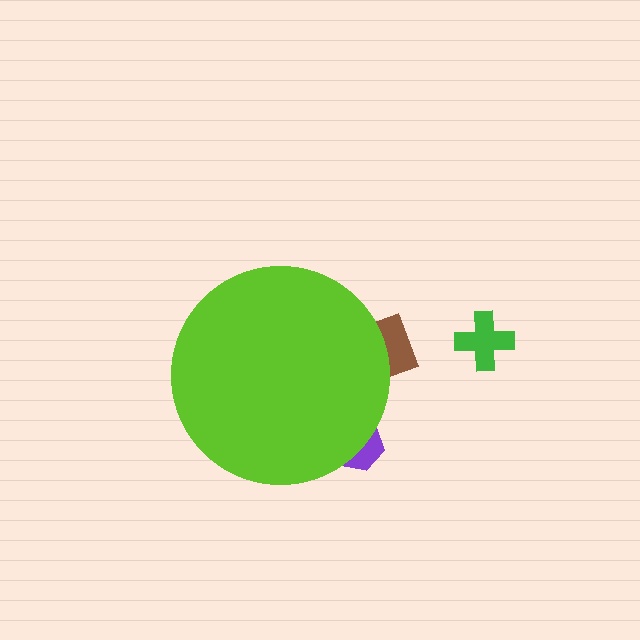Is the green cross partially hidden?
No, the green cross is fully visible.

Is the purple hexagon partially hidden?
Yes, the purple hexagon is partially hidden behind the lime circle.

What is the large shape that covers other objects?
A lime circle.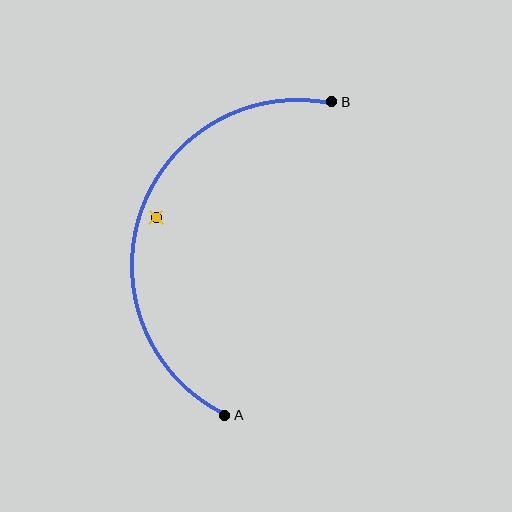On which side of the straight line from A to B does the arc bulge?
The arc bulges to the left of the straight line connecting A and B.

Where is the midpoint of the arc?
The arc midpoint is the point on the curve farthest from the straight line joining A and B. It sits to the left of that line.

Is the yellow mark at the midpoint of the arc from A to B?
No — the yellow mark does not lie on the arc at all. It sits slightly inside the curve.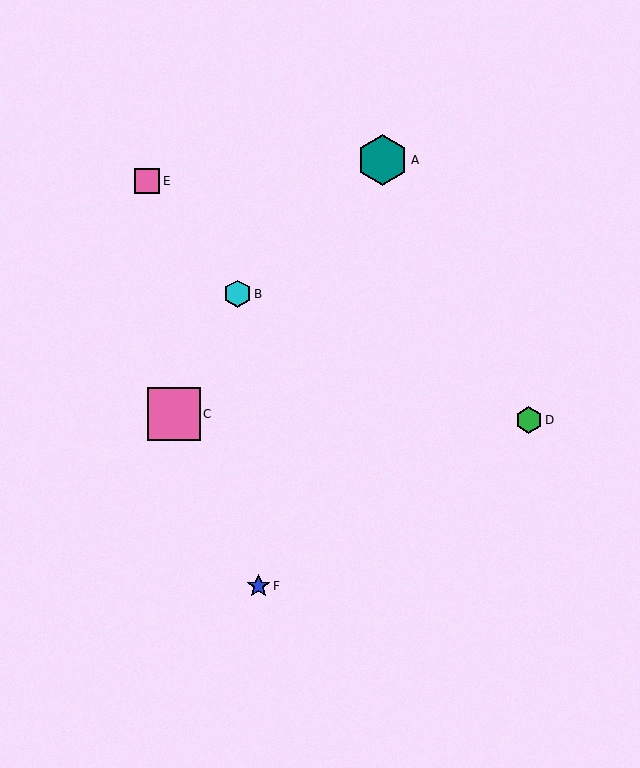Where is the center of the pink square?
The center of the pink square is at (147, 181).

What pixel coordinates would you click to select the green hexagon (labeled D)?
Click at (529, 420) to select the green hexagon D.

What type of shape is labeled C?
Shape C is a pink square.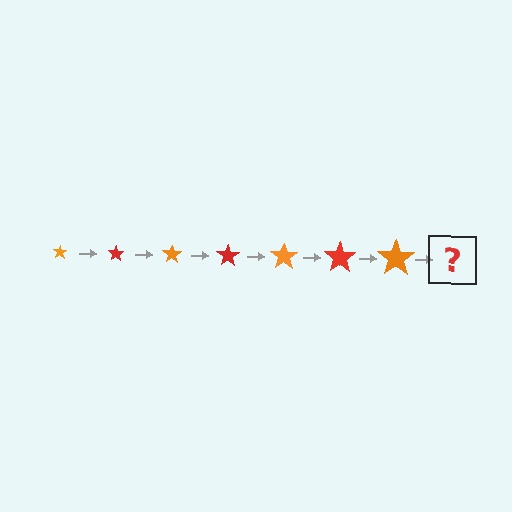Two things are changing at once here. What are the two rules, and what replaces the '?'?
The two rules are that the star grows larger each step and the color cycles through orange and red. The '?' should be a red star, larger than the previous one.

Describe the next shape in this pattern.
It should be a red star, larger than the previous one.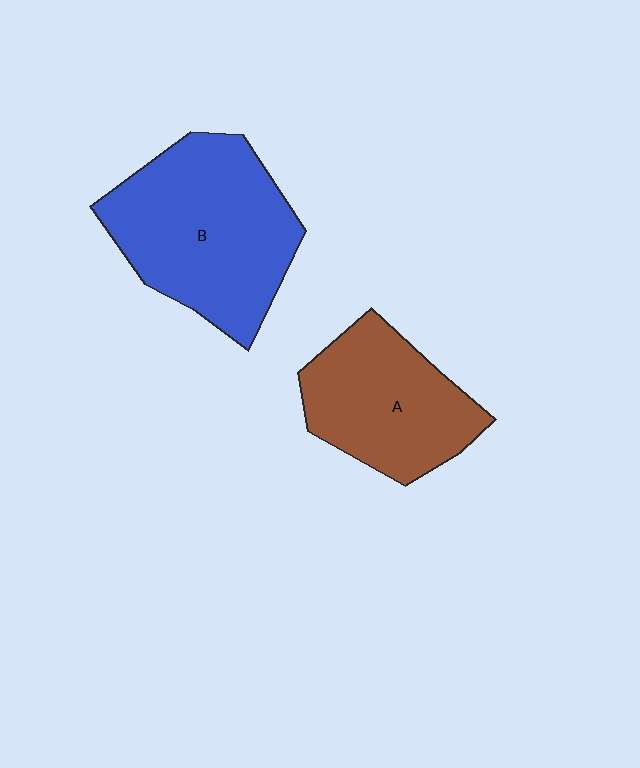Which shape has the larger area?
Shape B (blue).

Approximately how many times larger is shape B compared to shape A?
Approximately 1.4 times.